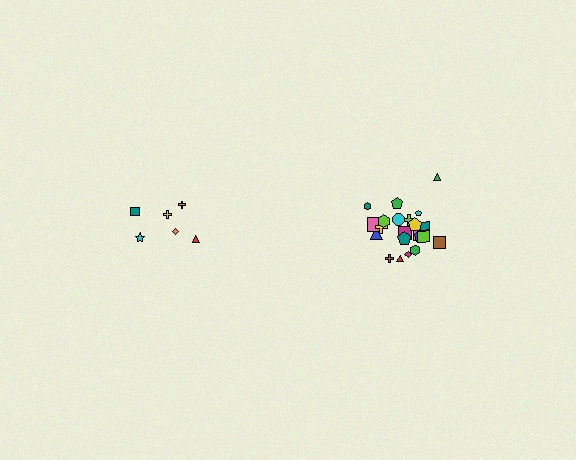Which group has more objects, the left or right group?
The right group.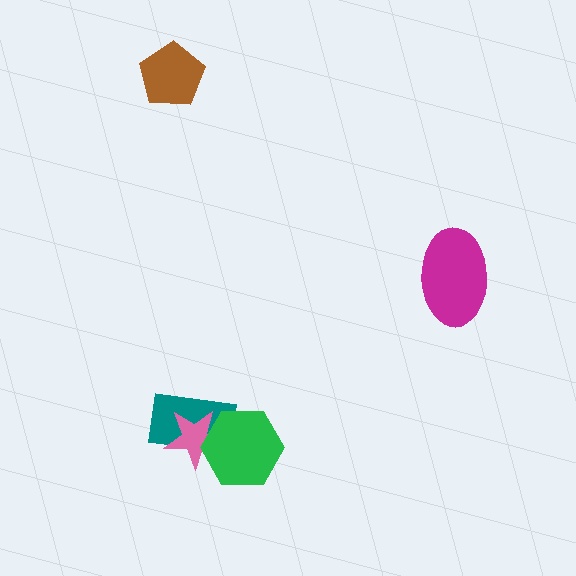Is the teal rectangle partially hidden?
Yes, it is partially covered by another shape.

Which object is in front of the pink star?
The green hexagon is in front of the pink star.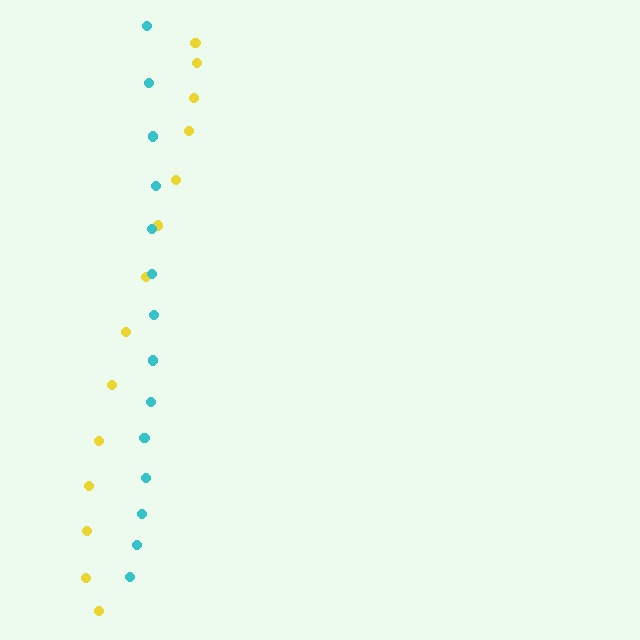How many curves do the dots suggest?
There are 2 distinct paths.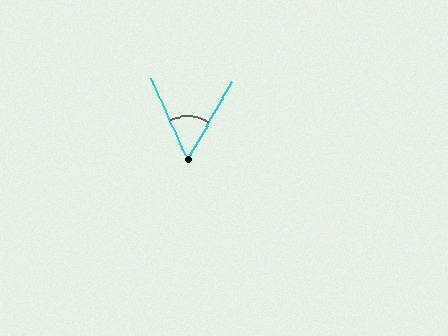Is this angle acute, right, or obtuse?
It is acute.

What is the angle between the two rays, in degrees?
Approximately 54 degrees.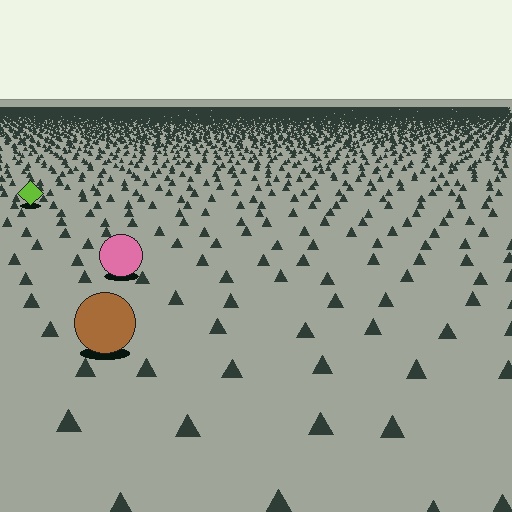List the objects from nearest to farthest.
From nearest to farthest: the brown circle, the pink circle, the lime diamond.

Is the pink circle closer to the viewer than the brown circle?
No. The brown circle is closer — you can tell from the texture gradient: the ground texture is coarser near it.